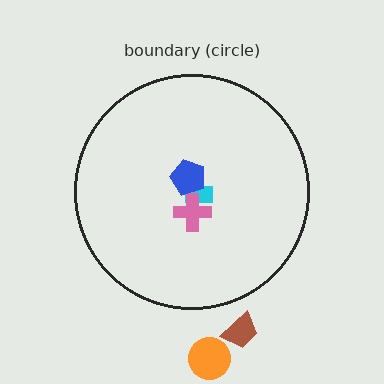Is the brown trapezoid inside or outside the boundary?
Outside.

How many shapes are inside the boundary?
3 inside, 2 outside.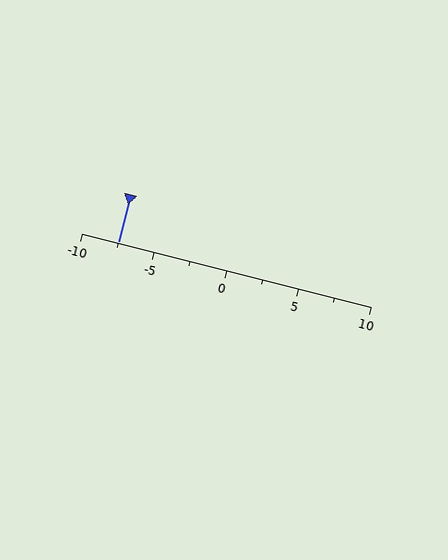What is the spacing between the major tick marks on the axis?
The major ticks are spaced 5 apart.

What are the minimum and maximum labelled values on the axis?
The axis runs from -10 to 10.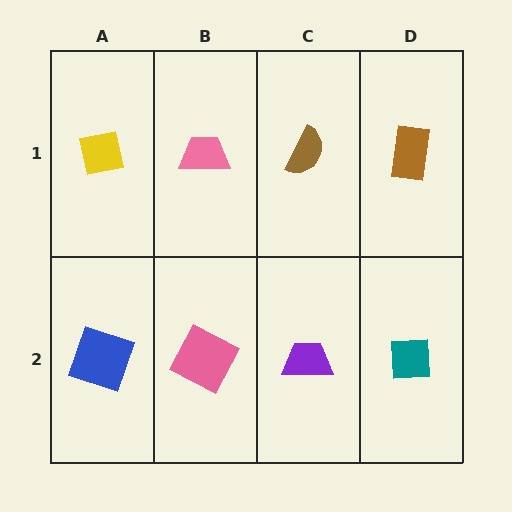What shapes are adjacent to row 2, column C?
A brown semicircle (row 1, column C), a pink square (row 2, column B), a teal square (row 2, column D).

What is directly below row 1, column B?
A pink square.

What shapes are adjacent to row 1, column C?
A purple trapezoid (row 2, column C), a pink trapezoid (row 1, column B), a brown rectangle (row 1, column D).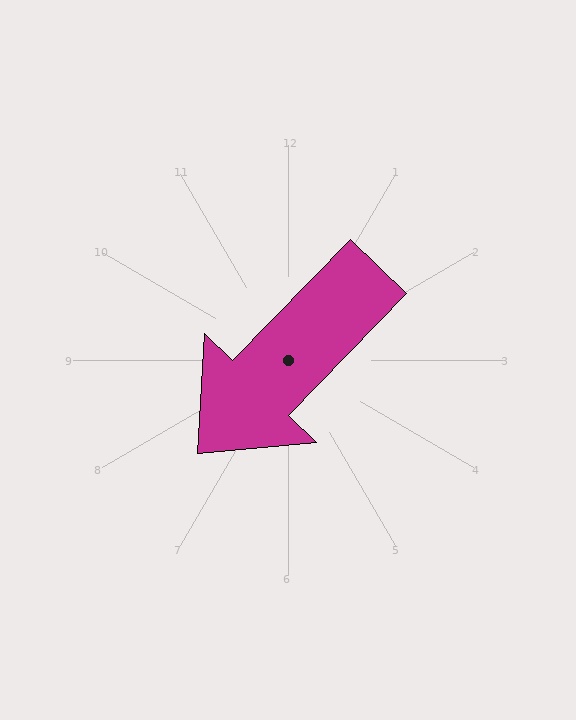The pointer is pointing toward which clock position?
Roughly 7 o'clock.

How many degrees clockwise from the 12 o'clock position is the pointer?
Approximately 224 degrees.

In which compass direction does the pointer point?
Southwest.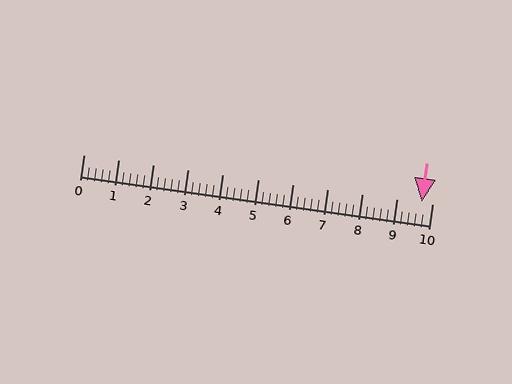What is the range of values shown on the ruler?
The ruler shows values from 0 to 10.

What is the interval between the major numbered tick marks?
The major tick marks are spaced 1 units apart.